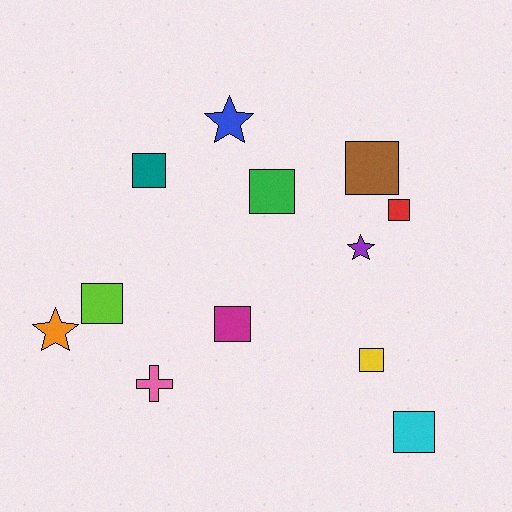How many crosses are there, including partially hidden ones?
There is 1 cross.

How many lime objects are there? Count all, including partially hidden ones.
There is 1 lime object.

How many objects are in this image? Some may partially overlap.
There are 12 objects.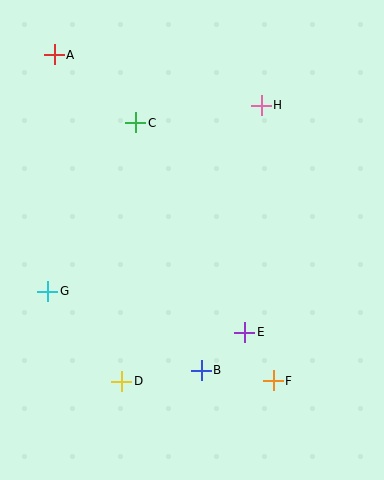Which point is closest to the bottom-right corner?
Point F is closest to the bottom-right corner.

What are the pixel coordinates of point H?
Point H is at (261, 105).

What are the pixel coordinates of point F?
Point F is at (273, 381).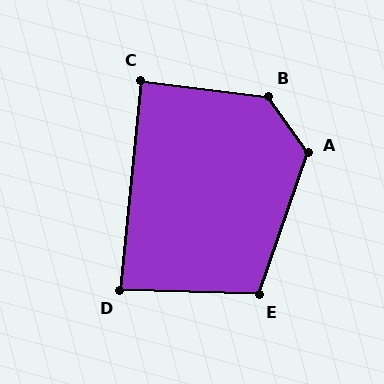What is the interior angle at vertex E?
Approximately 108 degrees (obtuse).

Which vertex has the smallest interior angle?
D, at approximately 86 degrees.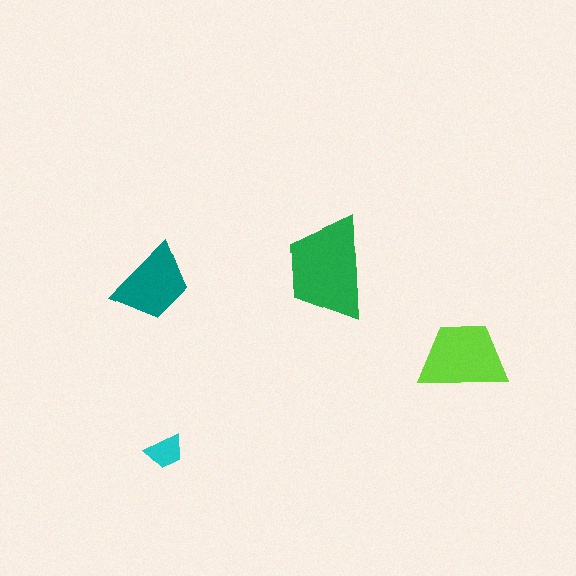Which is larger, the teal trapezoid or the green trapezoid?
The green one.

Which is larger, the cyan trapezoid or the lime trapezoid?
The lime one.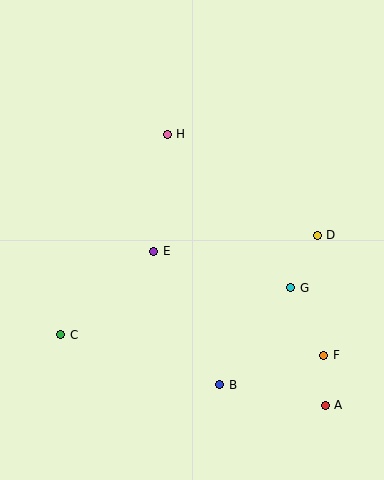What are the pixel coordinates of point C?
Point C is at (61, 335).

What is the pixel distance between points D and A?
The distance between D and A is 170 pixels.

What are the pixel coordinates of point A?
Point A is at (325, 405).